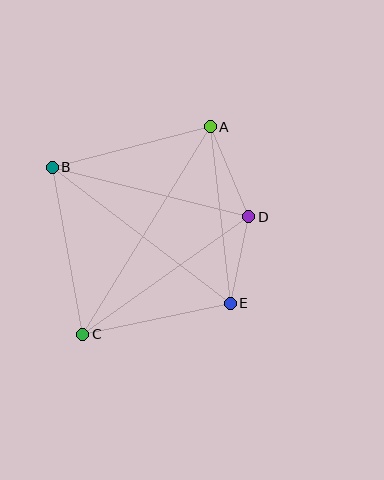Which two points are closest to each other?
Points D and E are closest to each other.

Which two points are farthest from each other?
Points A and C are farthest from each other.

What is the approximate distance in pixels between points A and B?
The distance between A and B is approximately 163 pixels.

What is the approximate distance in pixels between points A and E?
The distance between A and E is approximately 178 pixels.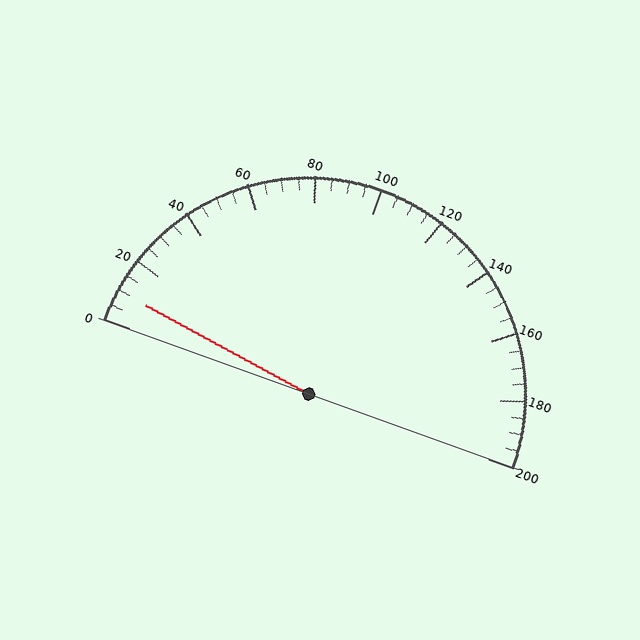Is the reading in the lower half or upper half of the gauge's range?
The reading is in the lower half of the range (0 to 200).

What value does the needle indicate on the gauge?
The needle indicates approximately 10.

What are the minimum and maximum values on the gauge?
The gauge ranges from 0 to 200.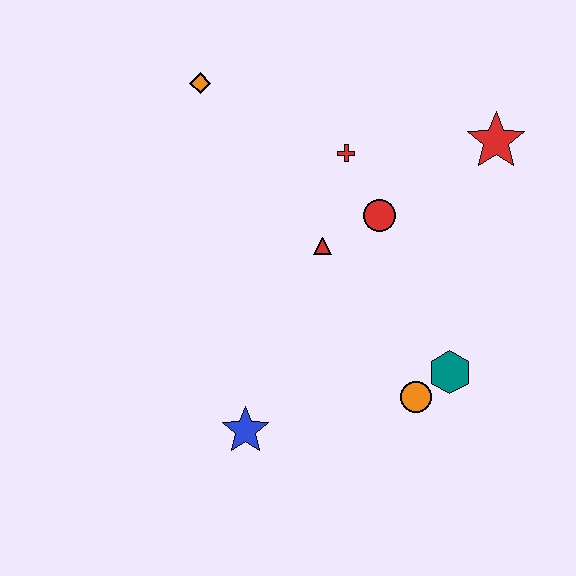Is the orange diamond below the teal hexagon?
No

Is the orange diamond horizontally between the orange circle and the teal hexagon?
No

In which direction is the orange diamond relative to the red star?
The orange diamond is to the left of the red star.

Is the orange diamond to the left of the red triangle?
Yes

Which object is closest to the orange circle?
The teal hexagon is closest to the orange circle.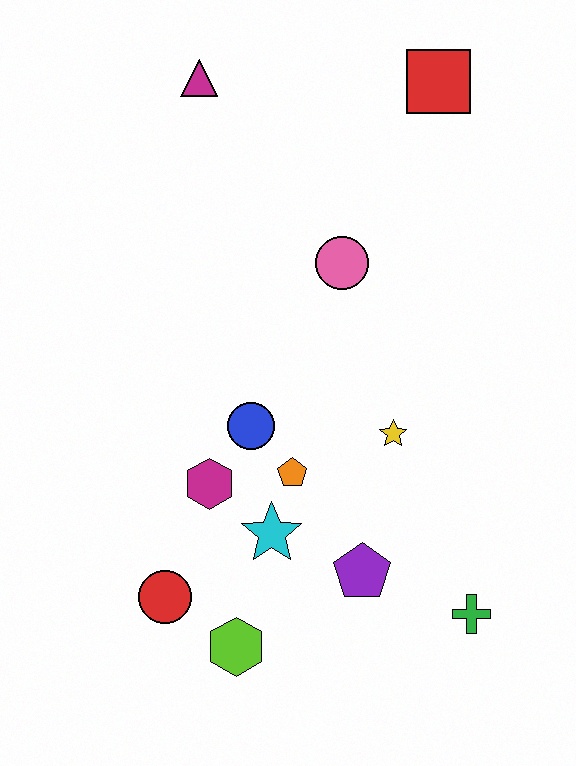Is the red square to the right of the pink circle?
Yes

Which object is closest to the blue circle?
The orange pentagon is closest to the blue circle.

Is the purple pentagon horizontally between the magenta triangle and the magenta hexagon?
No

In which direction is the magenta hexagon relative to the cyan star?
The magenta hexagon is to the left of the cyan star.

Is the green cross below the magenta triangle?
Yes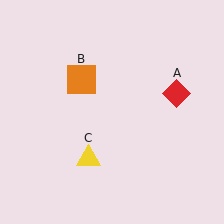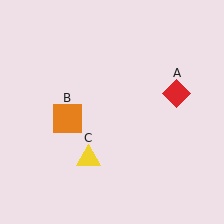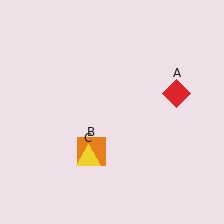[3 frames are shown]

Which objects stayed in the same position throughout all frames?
Red diamond (object A) and yellow triangle (object C) remained stationary.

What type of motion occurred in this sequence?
The orange square (object B) rotated counterclockwise around the center of the scene.